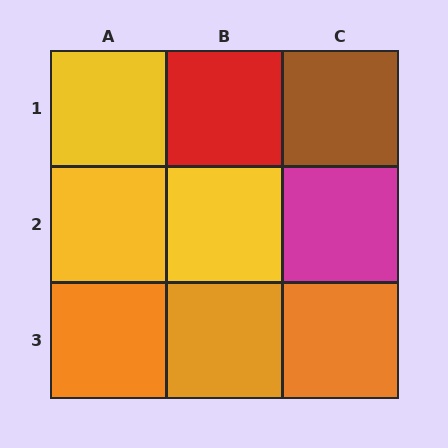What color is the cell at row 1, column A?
Yellow.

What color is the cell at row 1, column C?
Brown.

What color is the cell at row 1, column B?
Red.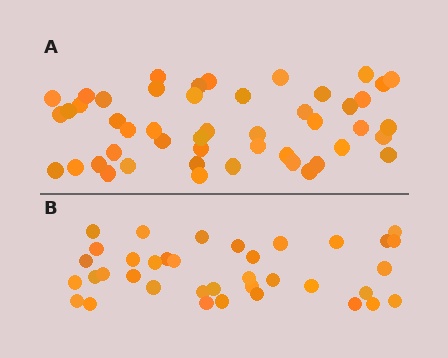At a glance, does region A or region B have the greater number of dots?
Region A (the top region) has more dots.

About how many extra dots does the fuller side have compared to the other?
Region A has roughly 12 or so more dots than region B.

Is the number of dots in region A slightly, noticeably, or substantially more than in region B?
Region A has noticeably more, but not dramatically so. The ratio is roughly 1.3 to 1.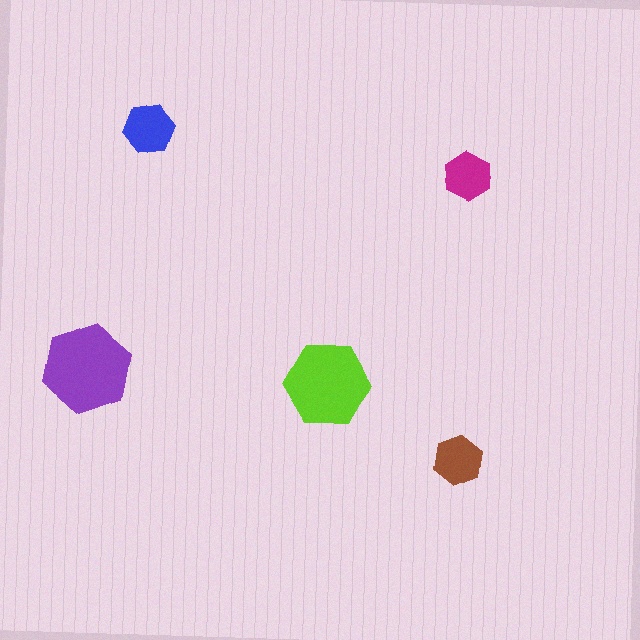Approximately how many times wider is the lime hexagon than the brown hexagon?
About 1.5 times wider.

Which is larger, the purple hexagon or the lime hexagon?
The purple one.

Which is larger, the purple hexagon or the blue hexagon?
The purple one.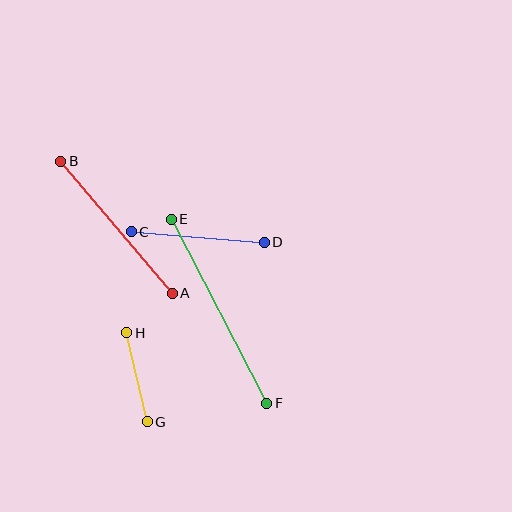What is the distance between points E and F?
The distance is approximately 207 pixels.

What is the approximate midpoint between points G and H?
The midpoint is at approximately (137, 377) pixels.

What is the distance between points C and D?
The distance is approximately 133 pixels.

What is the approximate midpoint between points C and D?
The midpoint is at approximately (198, 237) pixels.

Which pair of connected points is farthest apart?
Points E and F are farthest apart.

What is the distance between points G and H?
The distance is approximately 92 pixels.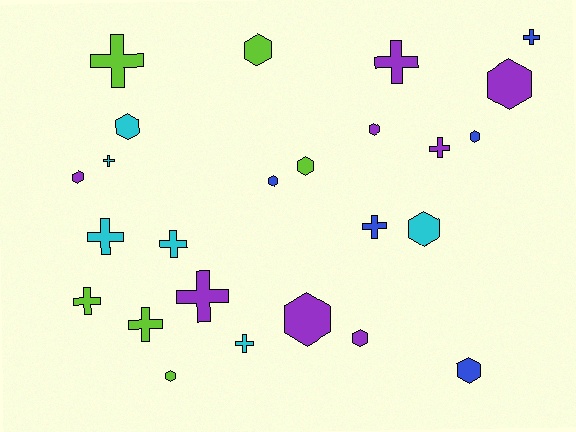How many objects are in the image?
There are 25 objects.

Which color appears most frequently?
Purple, with 8 objects.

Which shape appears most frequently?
Hexagon, with 13 objects.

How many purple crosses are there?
There are 3 purple crosses.